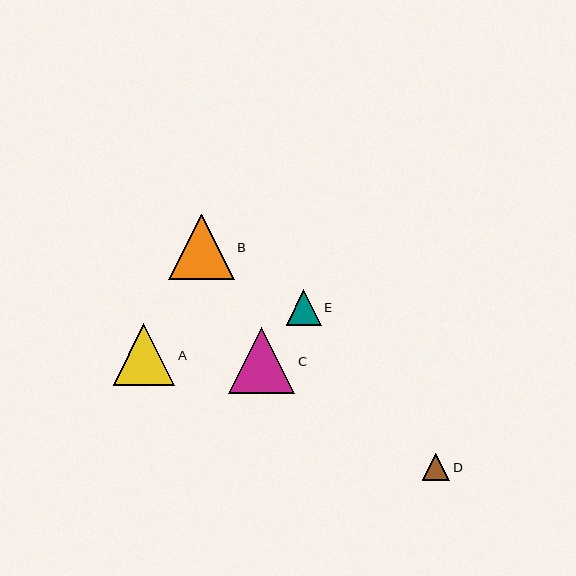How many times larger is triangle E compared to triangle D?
Triangle E is approximately 1.3 times the size of triangle D.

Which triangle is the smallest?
Triangle D is the smallest with a size of approximately 28 pixels.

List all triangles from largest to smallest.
From largest to smallest: C, B, A, E, D.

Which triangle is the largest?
Triangle C is the largest with a size of approximately 66 pixels.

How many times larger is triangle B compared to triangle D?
Triangle B is approximately 2.4 times the size of triangle D.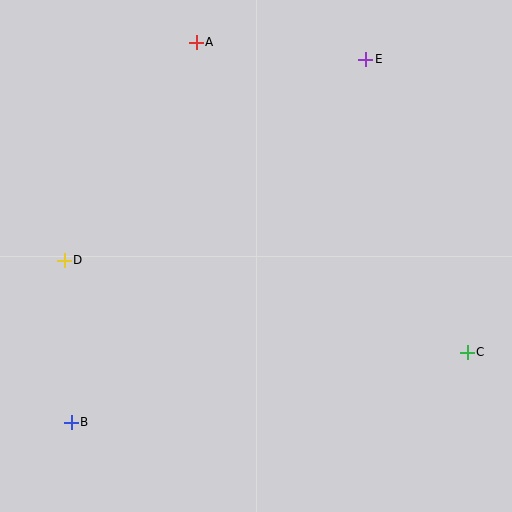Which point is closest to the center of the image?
Point D at (64, 260) is closest to the center.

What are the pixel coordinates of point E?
Point E is at (366, 59).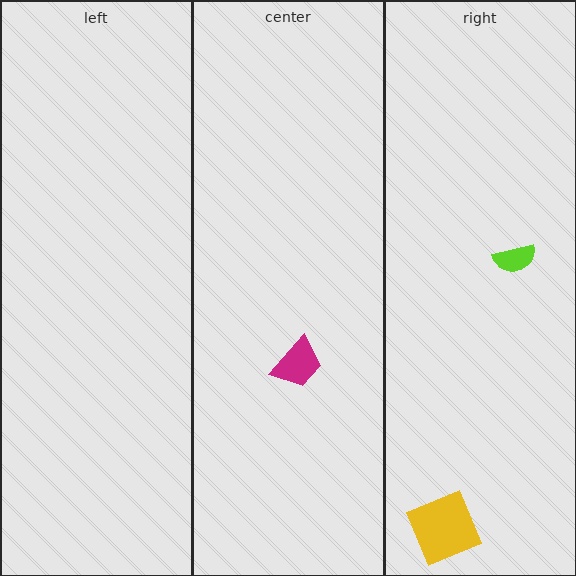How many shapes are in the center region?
1.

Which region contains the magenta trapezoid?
The center region.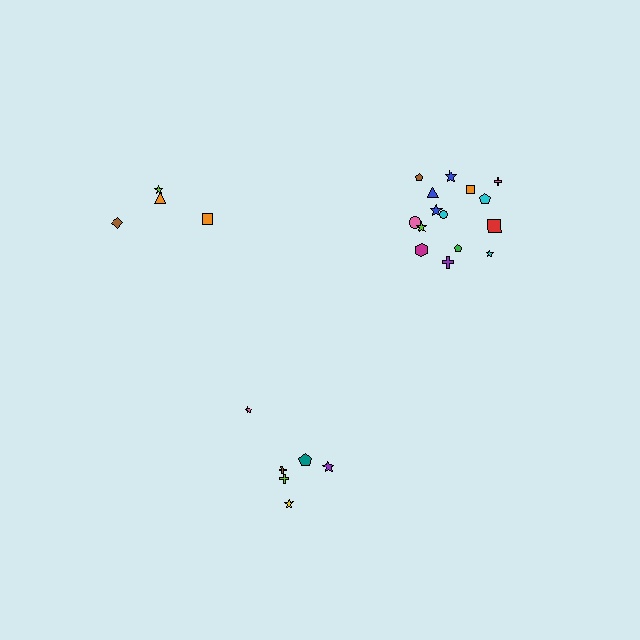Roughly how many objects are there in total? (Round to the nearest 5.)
Roughly 25 objects in total.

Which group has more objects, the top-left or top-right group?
The top-right group.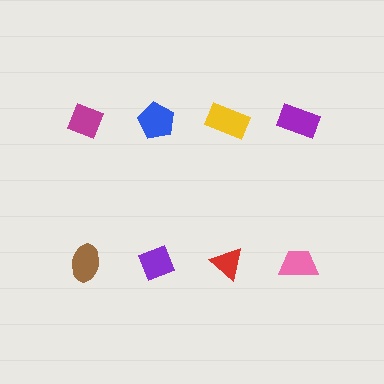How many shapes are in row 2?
4 shapes.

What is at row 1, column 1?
A magenta diamond.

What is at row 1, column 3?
A yellow rectangle.